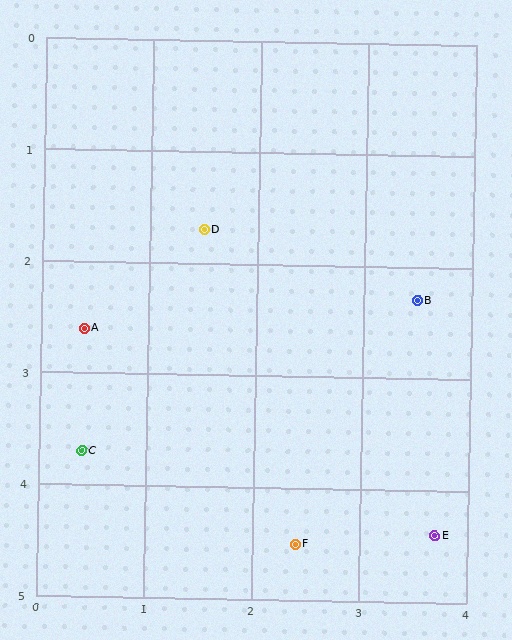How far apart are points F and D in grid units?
Points F and D are about 2.9 grid units apart.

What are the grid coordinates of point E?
Point E is at approximately (3.7, 4.4).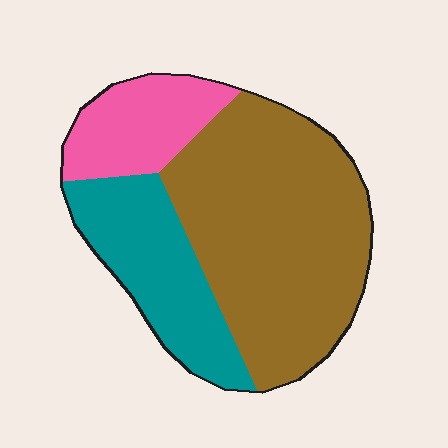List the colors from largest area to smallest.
From largest to smallest: brown, teal, pink.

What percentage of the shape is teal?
Teal takes up between a sixth and a third of the shape.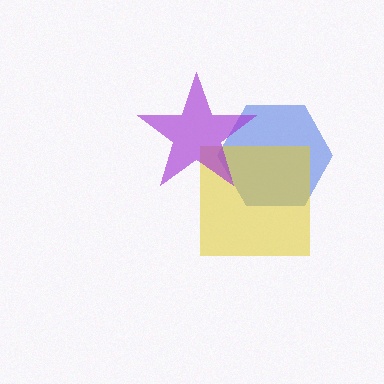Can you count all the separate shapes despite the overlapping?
Yes, there are 3 separate shapes.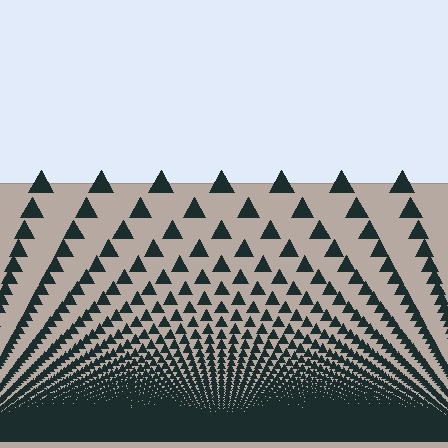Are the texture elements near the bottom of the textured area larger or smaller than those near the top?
Smaller. The gradient is inverted — elements near the bottom are smaller and denser.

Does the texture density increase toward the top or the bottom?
Density increases toward the bottom.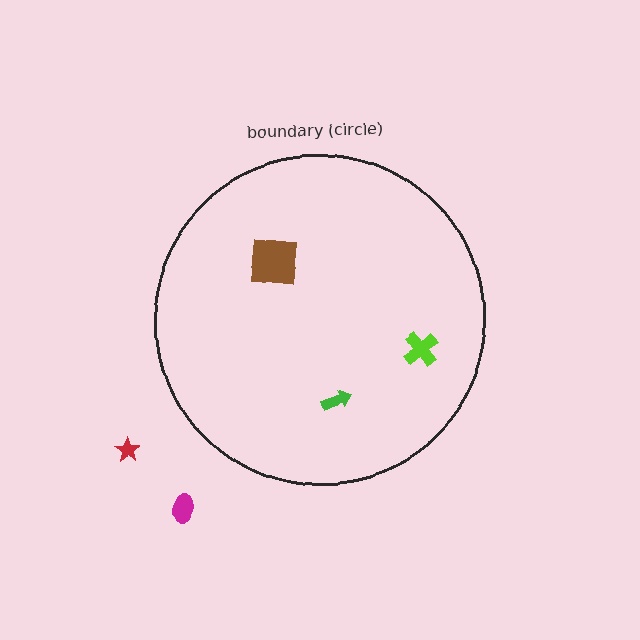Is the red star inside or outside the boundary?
Outside.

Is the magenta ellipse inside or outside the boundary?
Outside.